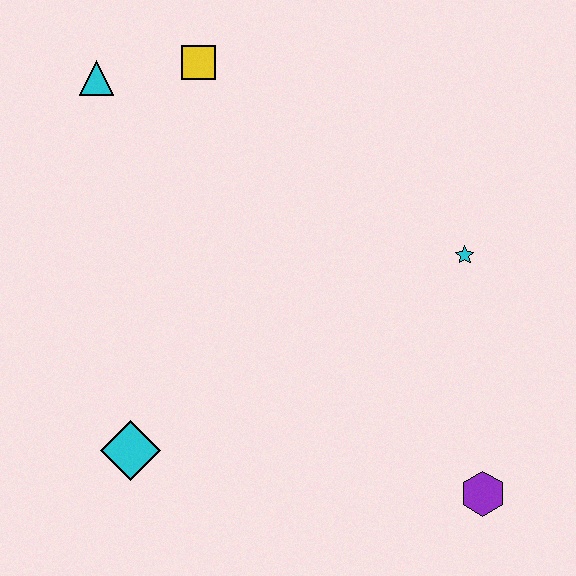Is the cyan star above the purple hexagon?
Yes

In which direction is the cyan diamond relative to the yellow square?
The cyan diamond is below the yellow square.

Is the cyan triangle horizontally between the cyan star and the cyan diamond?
No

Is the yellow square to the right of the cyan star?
No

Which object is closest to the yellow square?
The cyan triangle is closest to the yellow square.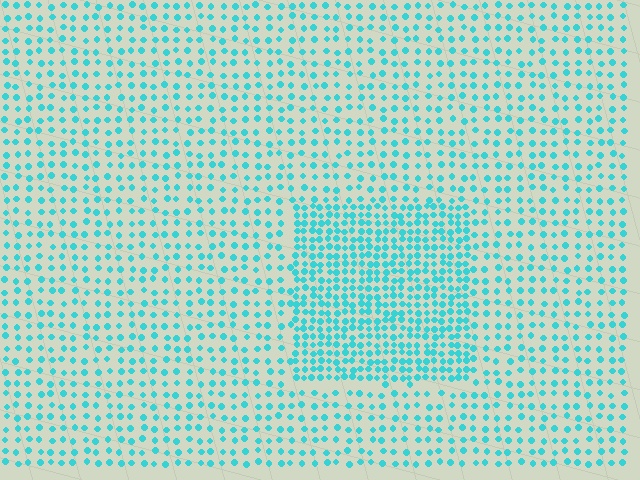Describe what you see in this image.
The image contains small cyan elements arranged at two different densities. A rectangle-shaped region is visible where the elements are more densely packed than the surrounding area.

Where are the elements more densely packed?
The elements are more densely packed inside the rectangle boundary.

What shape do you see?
I see a rectangle.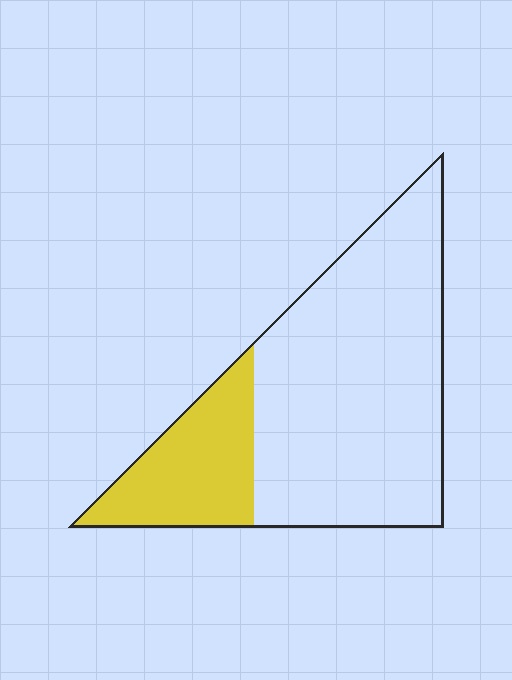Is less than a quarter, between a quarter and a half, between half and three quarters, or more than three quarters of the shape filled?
Less than a quarter.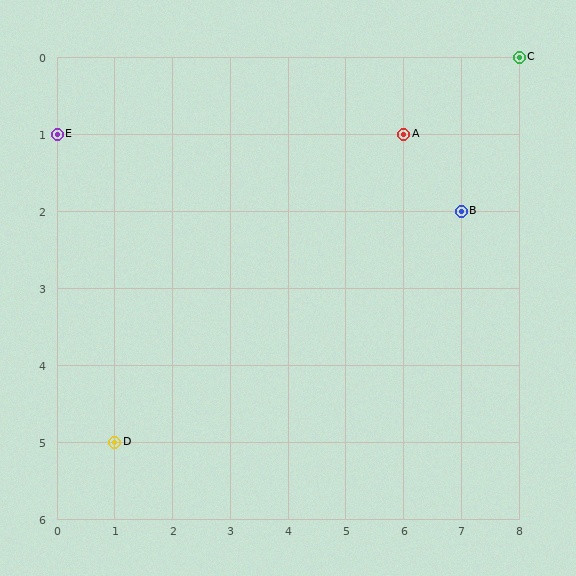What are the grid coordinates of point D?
Point D is at grid coordinates (1, 5).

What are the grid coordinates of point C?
Point C is at grid coordinates (8, 0).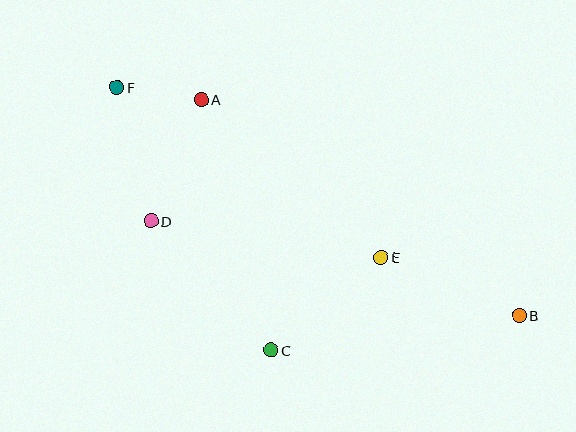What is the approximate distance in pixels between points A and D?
The distance between A and D is approximately 131 pixels.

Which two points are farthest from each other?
Points B and F are farthest from each other.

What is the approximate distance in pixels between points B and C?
The distance between B and C is approximately 251 pixels.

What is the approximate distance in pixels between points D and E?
The distance between D and E is approximately 233 pixels.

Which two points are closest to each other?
Points A and F are closest to each other.